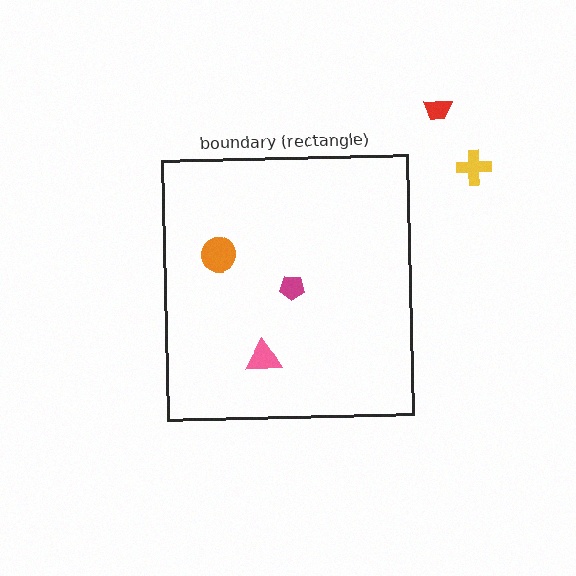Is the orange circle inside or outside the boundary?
Inside.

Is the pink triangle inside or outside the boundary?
Inside.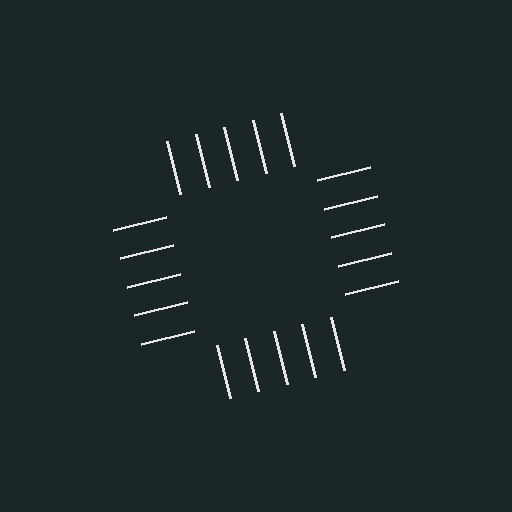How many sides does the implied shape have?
4 sides — the line-ends trace a square.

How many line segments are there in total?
20 — 5 along each of the 4 edges.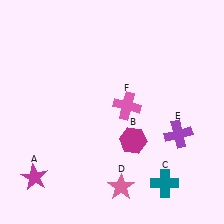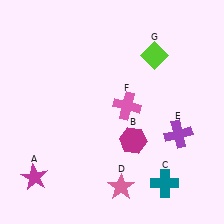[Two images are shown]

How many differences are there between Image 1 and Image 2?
There is 1 difference between the two images.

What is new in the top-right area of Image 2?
A lime diamond (G) was added in the top-right area of Image 2.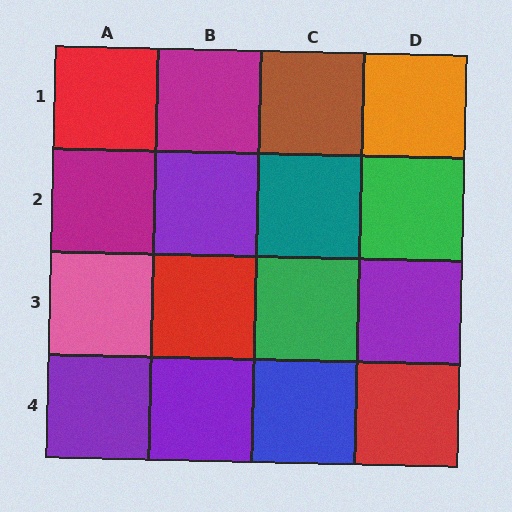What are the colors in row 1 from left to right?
Red, magenta, brown, orange.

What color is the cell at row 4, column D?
Red.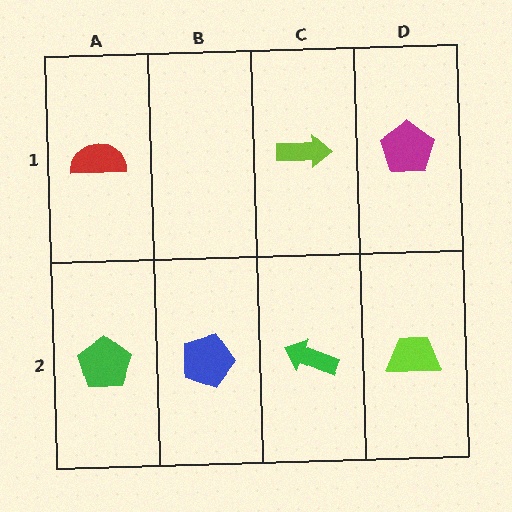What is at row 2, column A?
A green pentagon.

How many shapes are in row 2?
4 shapes.